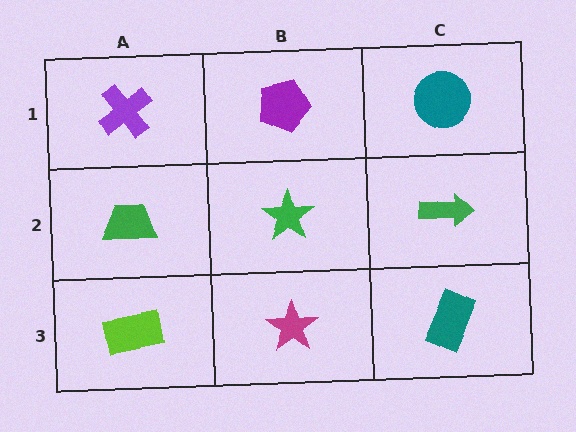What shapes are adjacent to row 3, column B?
A green star (row 2, column B), a lime rectangle (row 3, column A), a teal rectangle (row 3, column C).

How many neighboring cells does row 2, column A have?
3.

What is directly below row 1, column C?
A green arrow.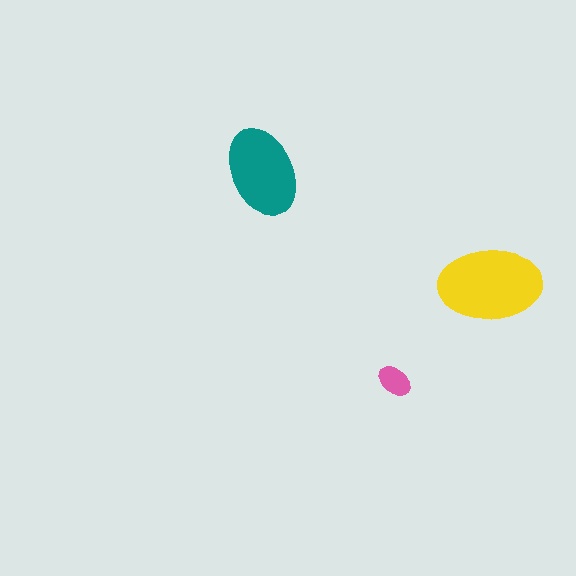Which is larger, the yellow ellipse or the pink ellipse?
The yellow one.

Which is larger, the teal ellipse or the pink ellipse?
The teal one.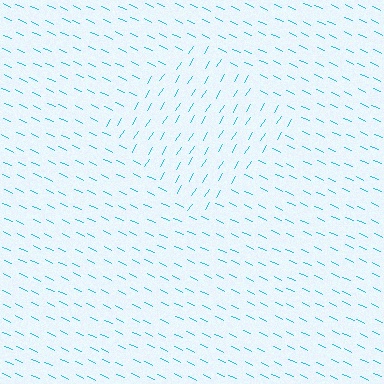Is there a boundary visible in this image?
Yes, there is a texture boundary formed by a change in line orientation.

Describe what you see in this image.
The image is filled with small cyan line segments. A diamond region in the image has lines oriented differently from the surrounding lines, creating a visible texture boundary.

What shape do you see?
I see a diamond.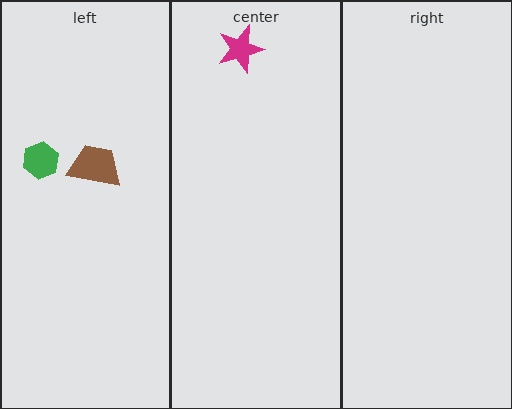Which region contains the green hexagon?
The left region.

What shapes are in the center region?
The magenta star.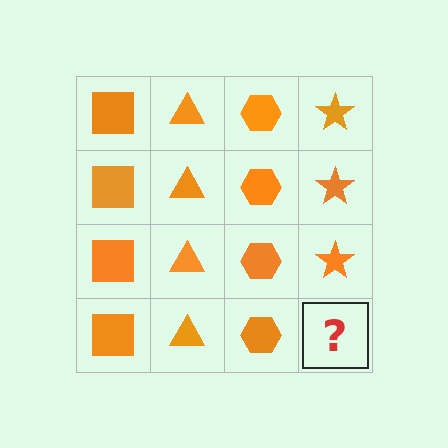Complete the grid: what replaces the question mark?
The question mark should be replaced with an orange star.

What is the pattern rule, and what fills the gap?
The rule is that each column has a consistent shape. The gap should be filled with an orange star.